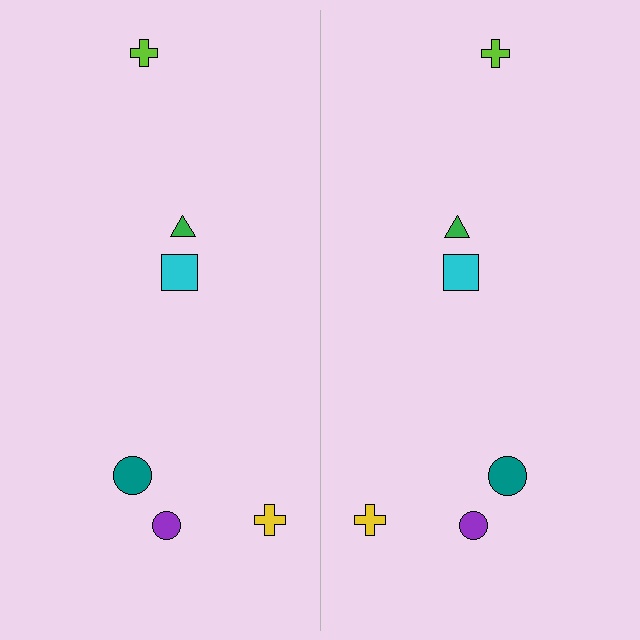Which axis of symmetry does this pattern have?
The pattern has a vertical axis of symmetry running through the center of the image.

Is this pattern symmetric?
Yes, this pattern has bilateral (reflection) symmetry.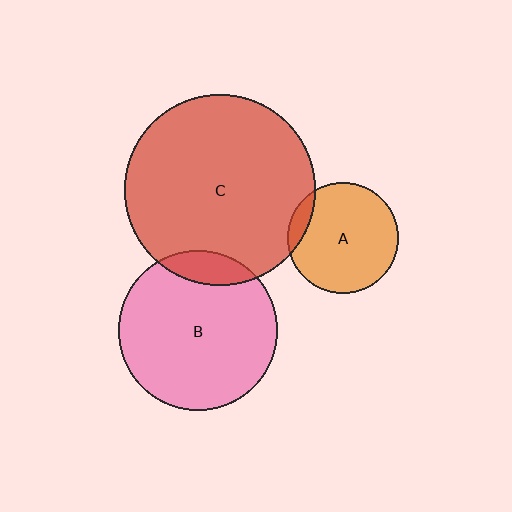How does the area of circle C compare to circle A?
Approximately 3.0 times.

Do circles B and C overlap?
Yes.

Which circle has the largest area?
Circle C (red).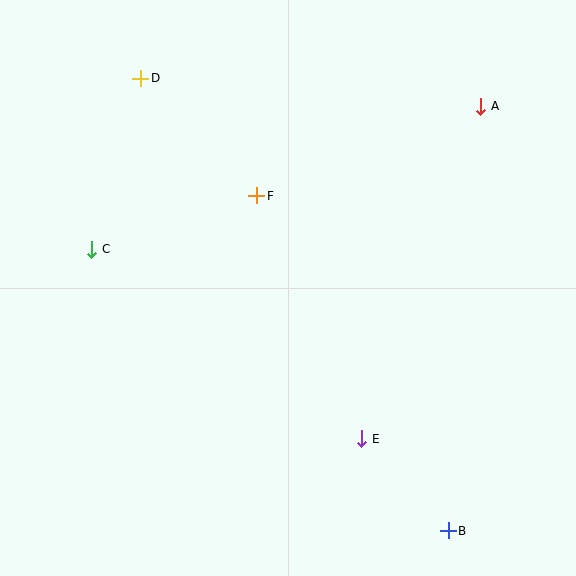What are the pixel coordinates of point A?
Point A is at (481, 106).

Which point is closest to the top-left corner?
Point D is closest to the top-left corner.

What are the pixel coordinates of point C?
Point C is at (92, 249).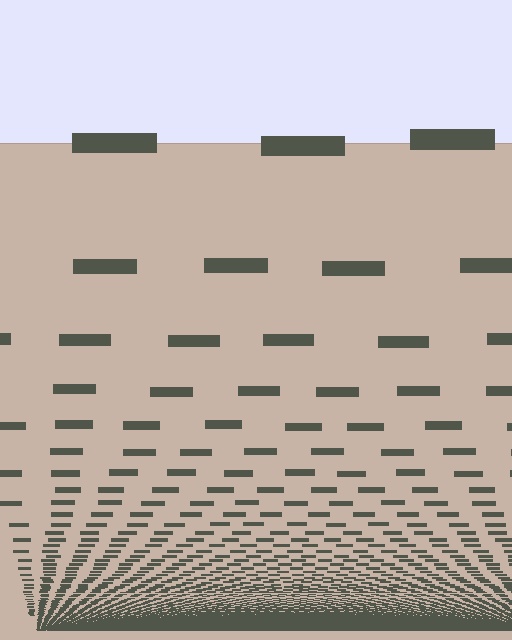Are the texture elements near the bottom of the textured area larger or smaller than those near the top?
Smaller. The gradient is inverted — elements near the bottom are smaller and denser.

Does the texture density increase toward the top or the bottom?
Density increases toward the bottom.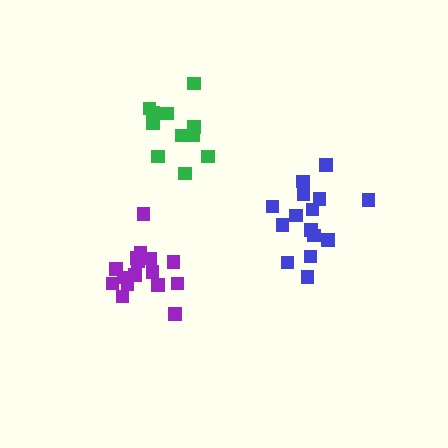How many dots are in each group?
Group 1: 16 dots, Group 2: 16 dots, Group 3: 11 dots (43 total).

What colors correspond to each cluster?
The clusters are colored: blue, purple, green.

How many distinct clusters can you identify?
There are 3 distinct clusters.